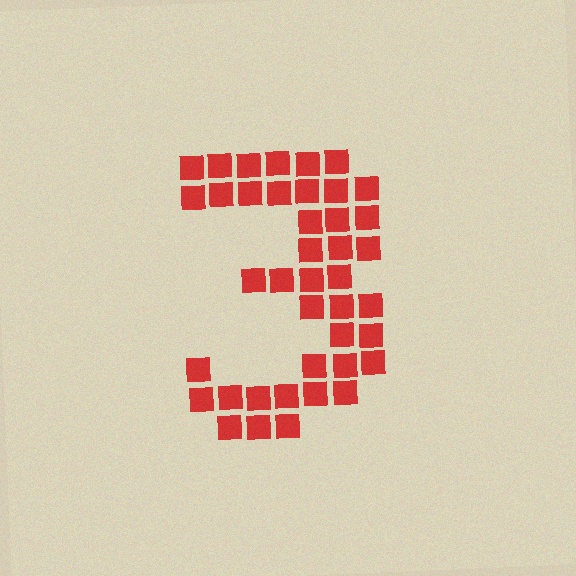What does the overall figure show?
The overall figure shows the digit 3.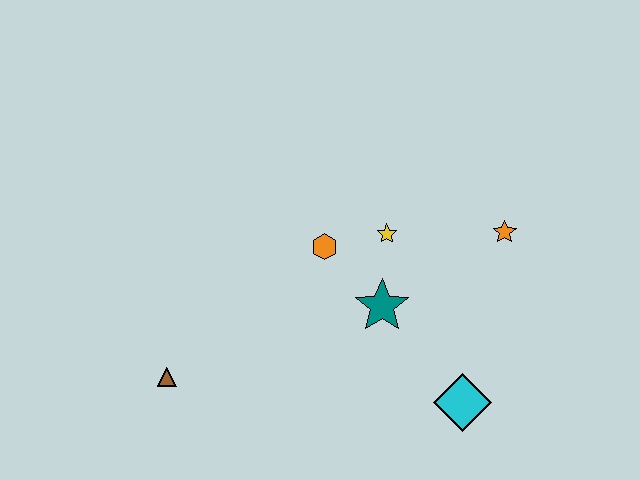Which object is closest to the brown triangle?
The orange hexagon is closest to the brown triangle.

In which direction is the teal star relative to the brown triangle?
The teal star is to the right of the brown triangle.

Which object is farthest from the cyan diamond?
The brown triangle is farthest from the cyan diamond.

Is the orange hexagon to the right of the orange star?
No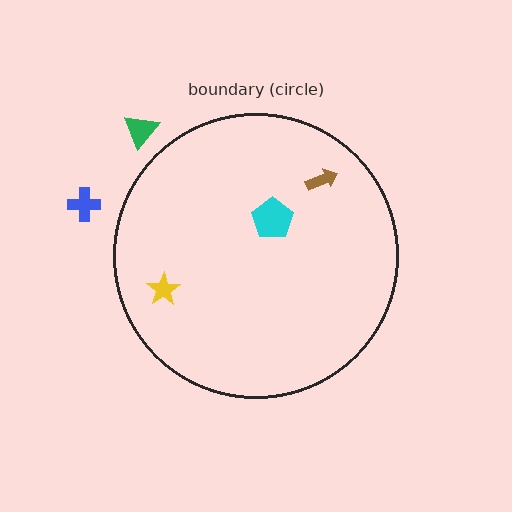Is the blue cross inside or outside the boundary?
Outside.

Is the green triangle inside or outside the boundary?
Outside.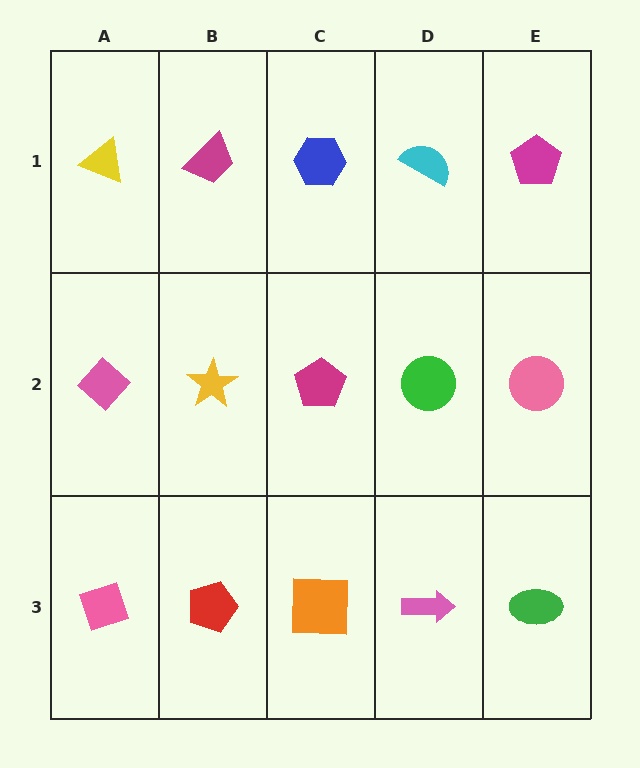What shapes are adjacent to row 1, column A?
A pink diamond (row 2, column A), a magenta trapezoid (row 1, column B).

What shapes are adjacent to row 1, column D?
A green circle (row 2, column D), a blue hexagon (row 1, column C), a magenta pentagon (row 1, column E).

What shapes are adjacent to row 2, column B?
A magenta trapezoid (row 1, column B), a red pentagon (row 3, column B), a pink diamond (row 2, column A), a magenta pentagon (row 2, column C).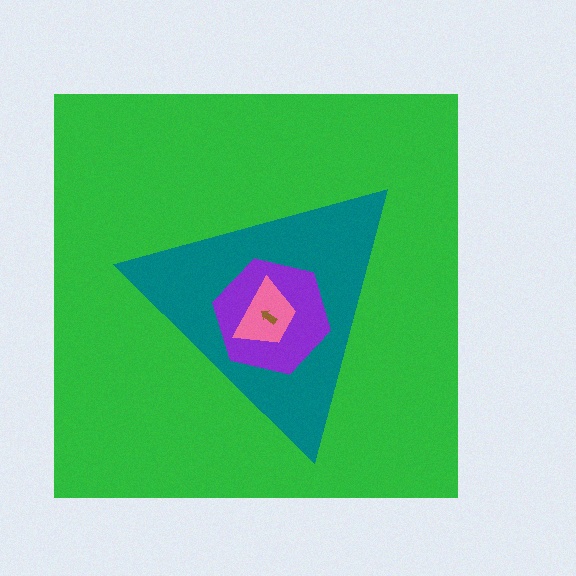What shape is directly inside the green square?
The teal triangle.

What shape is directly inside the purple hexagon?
The pink trapezoid.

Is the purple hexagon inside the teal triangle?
Yes.